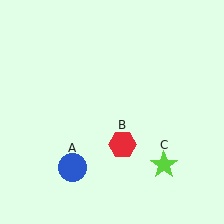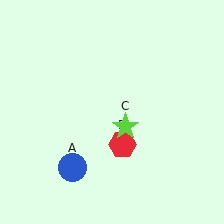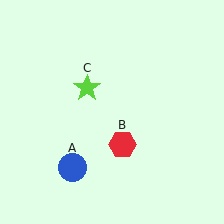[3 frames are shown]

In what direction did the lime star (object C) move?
The lime star (object C) moved up and to the left.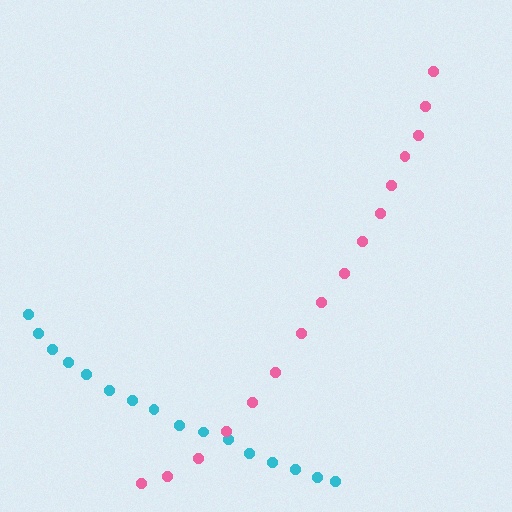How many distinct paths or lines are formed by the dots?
There are 2 distinct paths.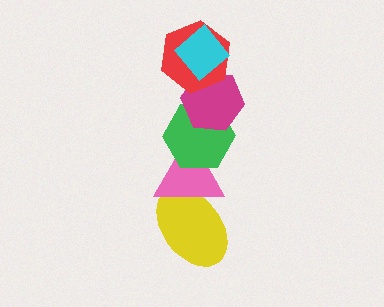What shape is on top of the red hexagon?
The cyan diamond is on top of the red hexagon.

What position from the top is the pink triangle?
The pink triangle is 5th from the top.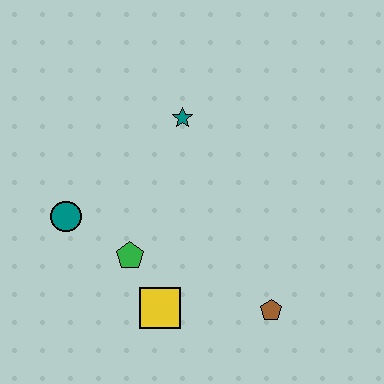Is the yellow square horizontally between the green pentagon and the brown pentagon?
Yes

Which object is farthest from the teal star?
The brown pentagon is farthest from the teal star.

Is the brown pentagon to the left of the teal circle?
No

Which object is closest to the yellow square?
The green pentagon is closest to the yellow square.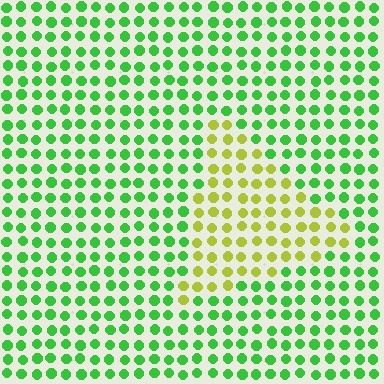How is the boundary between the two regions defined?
The boundary is defined purely by a slight shift in hue (about 51 degrees). Spacing, size, and orientation are identical on both sides.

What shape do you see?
I see a triangle.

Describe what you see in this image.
The image is filled with small green elements in a uniform arrangement. A triangle-shaped region is visible where the elements are tinted to a slightly different hue, forming a subtle color boundary.